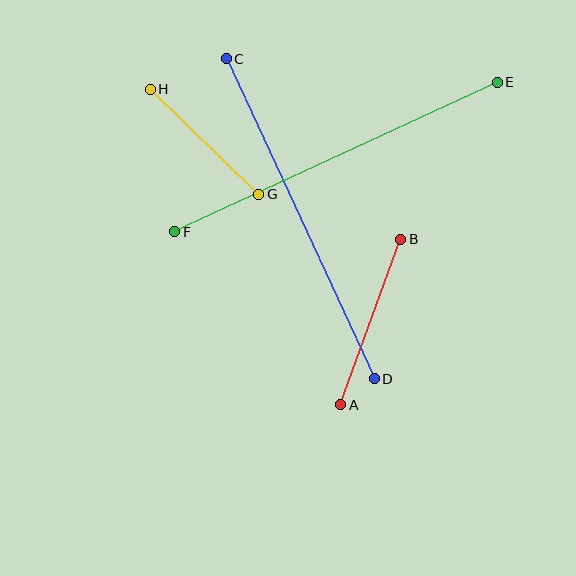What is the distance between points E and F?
The distance is approximately 355 pixels.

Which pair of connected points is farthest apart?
Points E and F are farthest apart.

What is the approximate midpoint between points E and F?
The midpoint is at approximately (336, 157) pixels.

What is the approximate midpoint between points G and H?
The midpoint is at approximately (204, 142) pixels.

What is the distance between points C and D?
The distance is approximately 352 pixels.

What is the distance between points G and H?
The distance is approximately 151 pixels.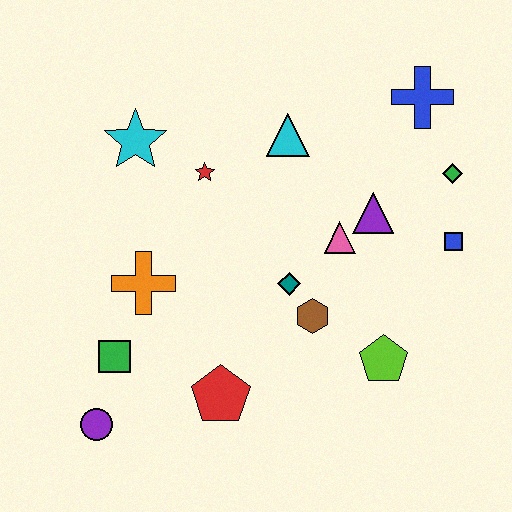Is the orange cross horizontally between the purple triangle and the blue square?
No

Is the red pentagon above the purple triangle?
No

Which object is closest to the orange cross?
The green square is closest to the orange cross.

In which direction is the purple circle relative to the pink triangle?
The purple circle is to the left of the pink triangle.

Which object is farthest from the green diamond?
The purple circle is farthest from the green diamond.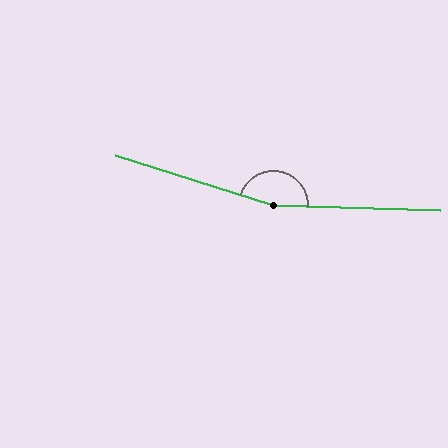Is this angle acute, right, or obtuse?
It is obtuse.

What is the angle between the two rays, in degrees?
Approximately 164 degrees.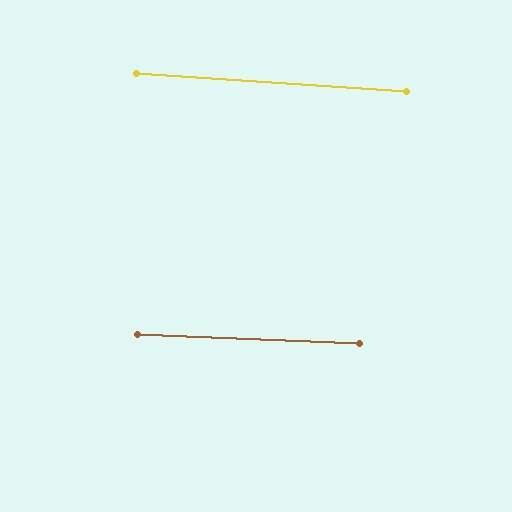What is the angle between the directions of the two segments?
Approximately 2 degrees.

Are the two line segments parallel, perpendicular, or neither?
Parallel — their directions differ by only 1.5°.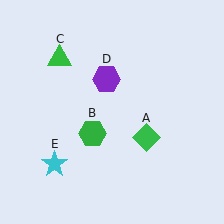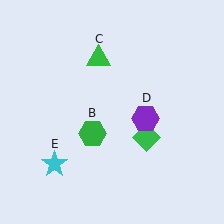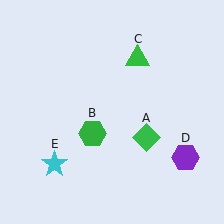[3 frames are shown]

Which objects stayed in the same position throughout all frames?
Green diamond (object A) and green hexagon (object B) and cyan star (object E) remained stationary.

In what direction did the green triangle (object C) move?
The green triangle (object C) moved right.